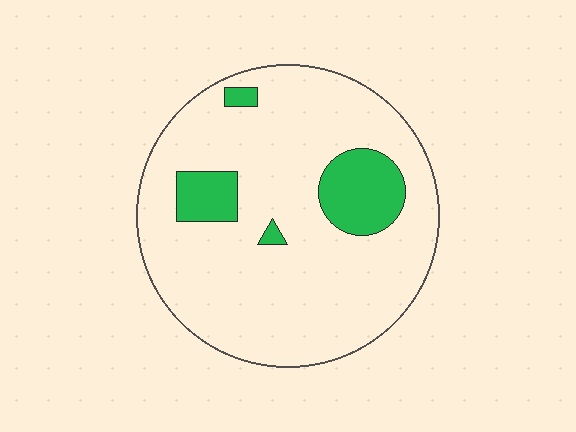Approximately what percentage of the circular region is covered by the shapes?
Approximately 15%.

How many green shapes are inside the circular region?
4.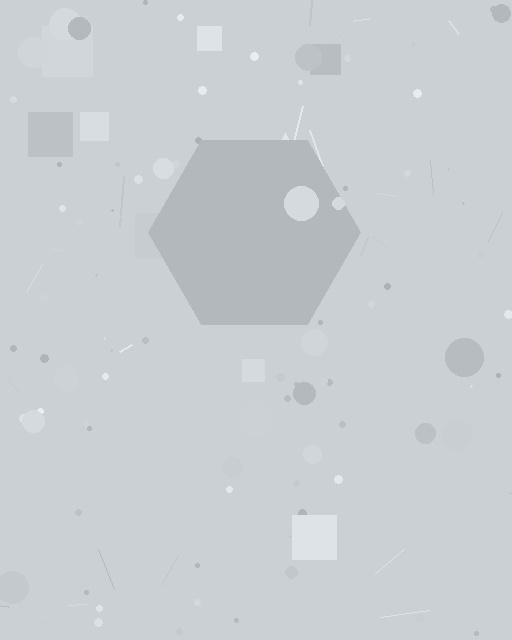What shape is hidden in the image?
A hexagon is hidden in the image.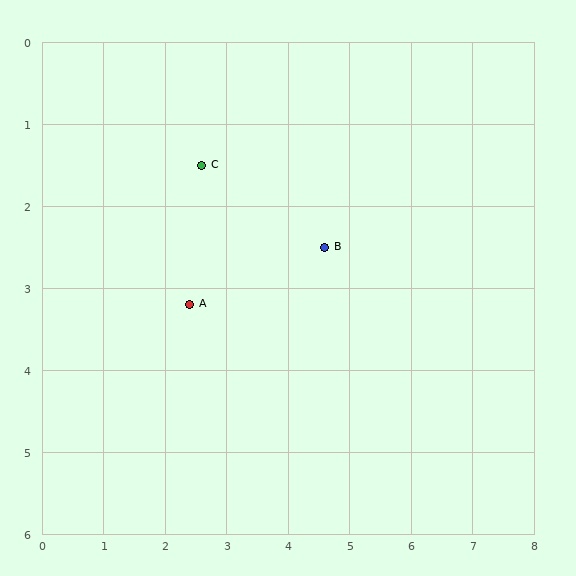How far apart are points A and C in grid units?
Points A and C are about 1.7 grid units apart.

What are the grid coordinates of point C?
Point C is at approximately (2.6, 1.5).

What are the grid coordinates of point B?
Point B is at approximately (4.6, 2.5).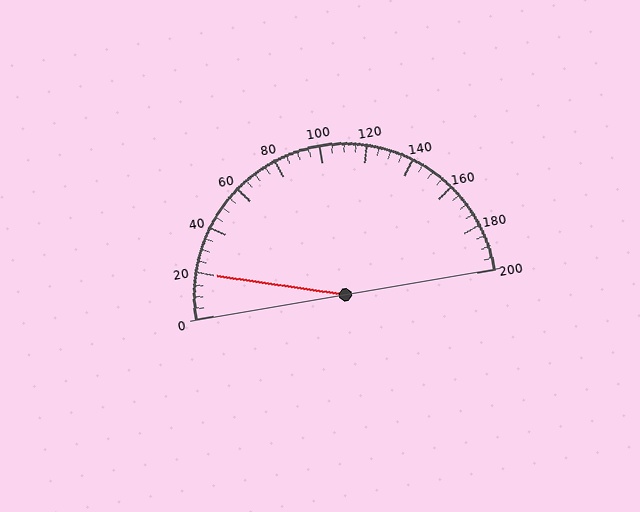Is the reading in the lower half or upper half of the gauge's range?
The reading is in the lower half of the range (0 to 200).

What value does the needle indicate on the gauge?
The needle indicates approximately 20.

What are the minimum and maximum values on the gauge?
The gauge ranges from 0 to 200.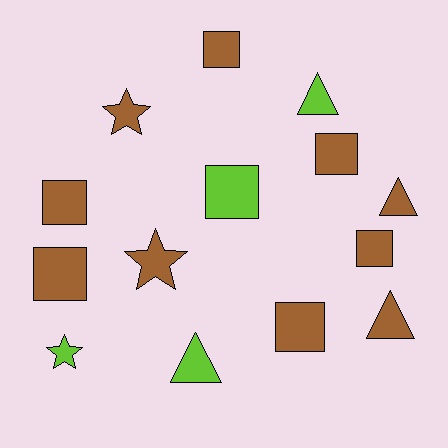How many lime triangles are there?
There are 2 lime triangles.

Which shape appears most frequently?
Square, with 7 objects.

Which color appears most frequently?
Brown, with 10 objects.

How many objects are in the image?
There are 14 objects.